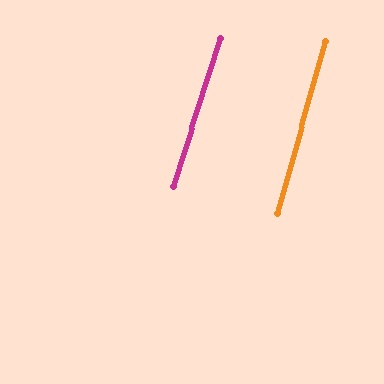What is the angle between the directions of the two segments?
Approximately 2 degrees.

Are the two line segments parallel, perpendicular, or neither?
Parallel — their directions differ by only 1.9°.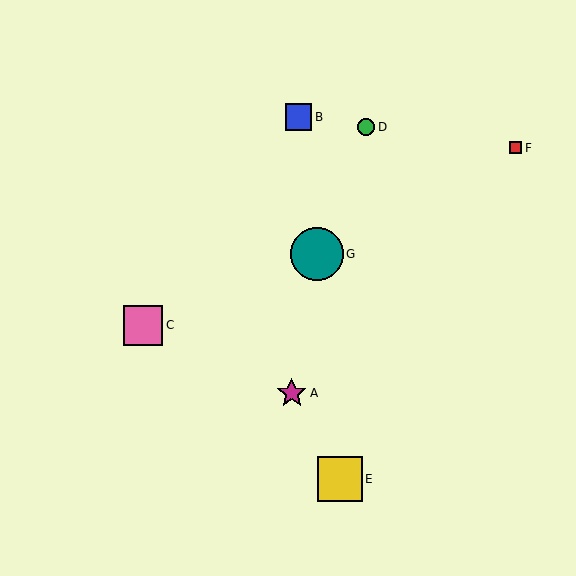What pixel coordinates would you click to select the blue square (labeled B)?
Click at (298, 117) to select the blue square B.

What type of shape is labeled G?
Shape G is a teal circle.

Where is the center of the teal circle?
The center of the teal circle is at (317, 254).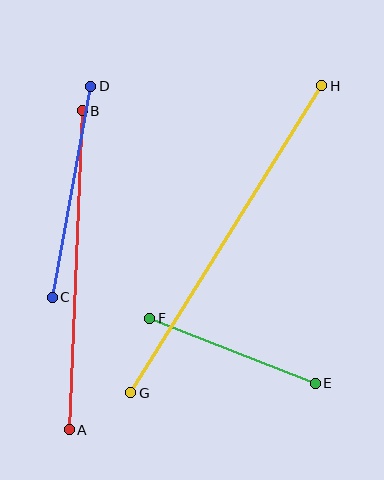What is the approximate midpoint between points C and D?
The midpoint is at approximately (72, 192) pixels.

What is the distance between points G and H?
The distance is approximately 362 pixels.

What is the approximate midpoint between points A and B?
The midpoint is at approximately (76, 270) pixels.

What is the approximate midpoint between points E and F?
The midpoint is at approximately (233, 351) pixels.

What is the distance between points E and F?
The distance is approximately 178 pixels.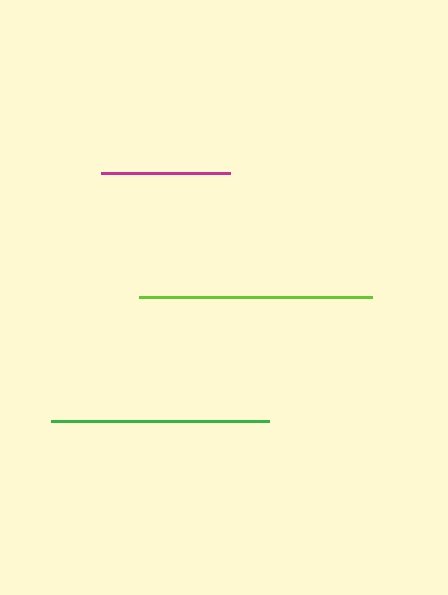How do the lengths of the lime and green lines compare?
The lime and green lines are approximately the same length.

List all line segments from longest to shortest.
From longest to shortest: lime, green, magenta.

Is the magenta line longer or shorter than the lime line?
The lime line is longer than the magenta line.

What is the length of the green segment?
The green segment is approximately 218 pixels long.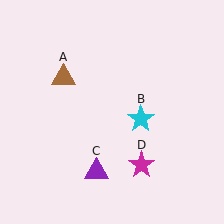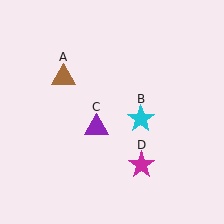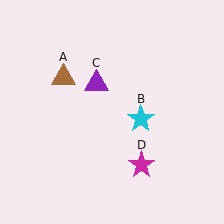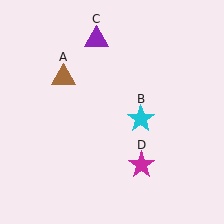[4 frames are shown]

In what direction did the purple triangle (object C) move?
The purple triangle (object C) moved up.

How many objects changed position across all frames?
1 object changed position: purple triangle (object C).